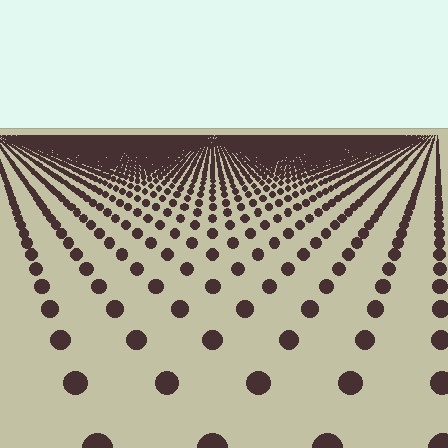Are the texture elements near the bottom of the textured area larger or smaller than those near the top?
Larger. Near the bottom, elements are closer to the viewer and appear at a bigger on-screen size.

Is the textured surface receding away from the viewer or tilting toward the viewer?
The surface is receding away from the viewer. Texture elements get smaller and denser toward the top.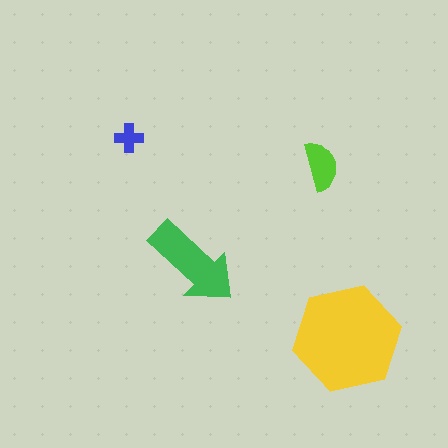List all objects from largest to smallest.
The yellow hexagon, the green arrow, the lime semicircle, the blue cross.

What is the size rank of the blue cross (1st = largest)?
4th.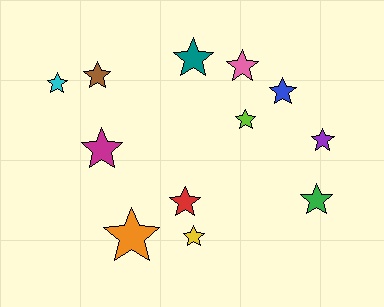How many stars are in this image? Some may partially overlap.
There are 12 stars.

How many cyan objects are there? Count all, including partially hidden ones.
There is 1 cyan object.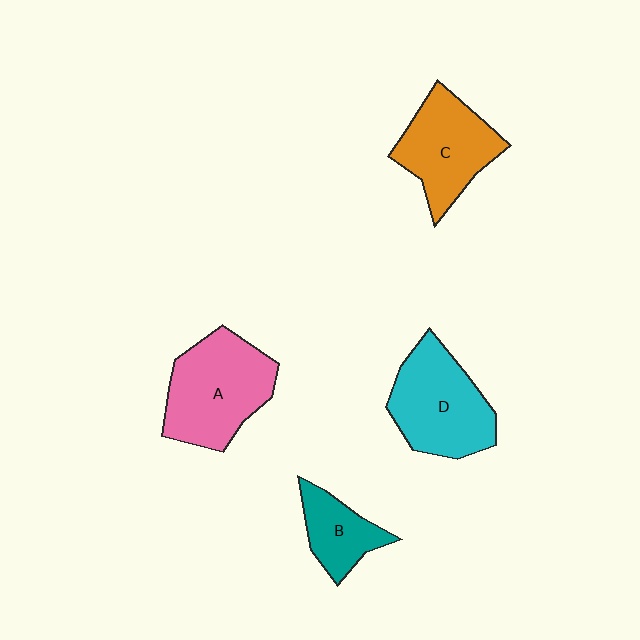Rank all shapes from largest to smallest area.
From largest to smallest: A (pink), D (cyan), C (orange), B (teal).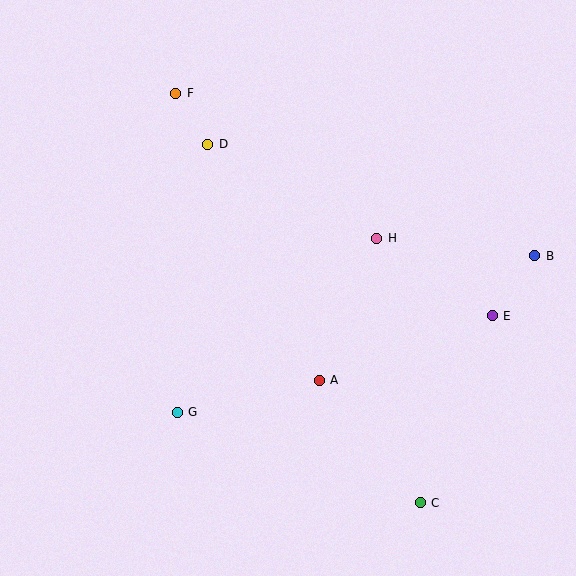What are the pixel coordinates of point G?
Point G is at (177, 412).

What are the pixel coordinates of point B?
Point B is at (535, 256).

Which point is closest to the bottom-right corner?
Point C is closest to the bottom-right corner.